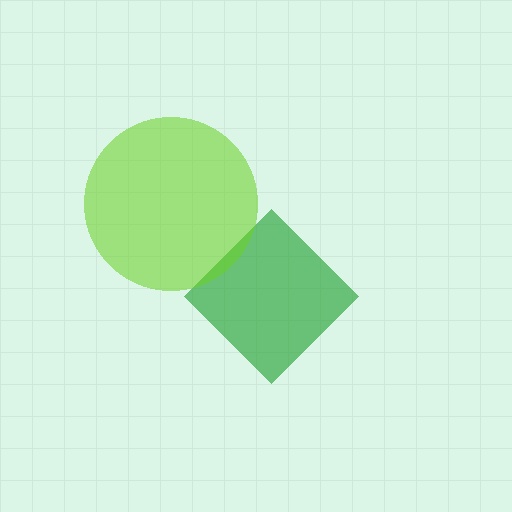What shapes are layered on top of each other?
The layered shapes are: a green diamond, a lime circle.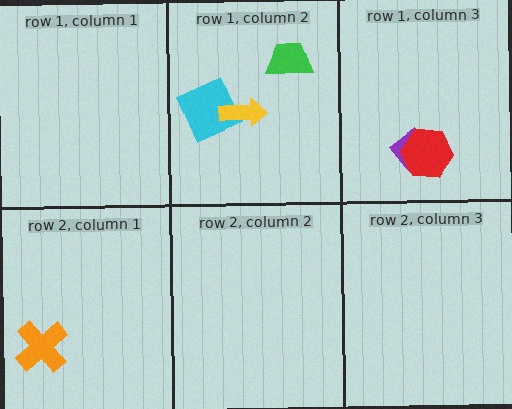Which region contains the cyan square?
The row 1, column 2 region.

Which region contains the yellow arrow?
The row 1, column 2 region.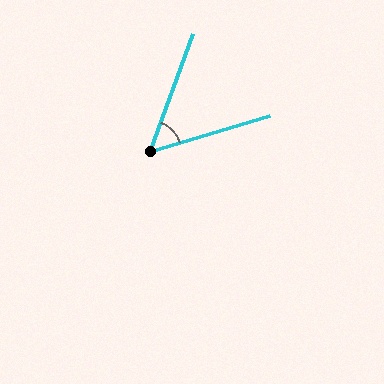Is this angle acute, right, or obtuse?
It is acute.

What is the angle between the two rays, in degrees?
Approximately 53 degrees.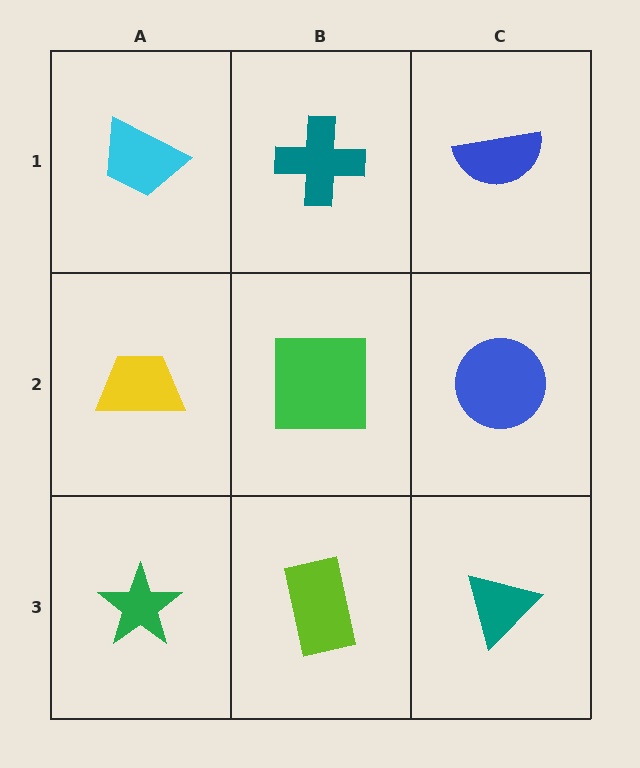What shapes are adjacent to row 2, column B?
A teal cross (row 1, column B), a lime rectangle (row 3, column B), a yellow trapezoid (row 2, column A), a blue circle (row 2, column C).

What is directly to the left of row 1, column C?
A teal cross.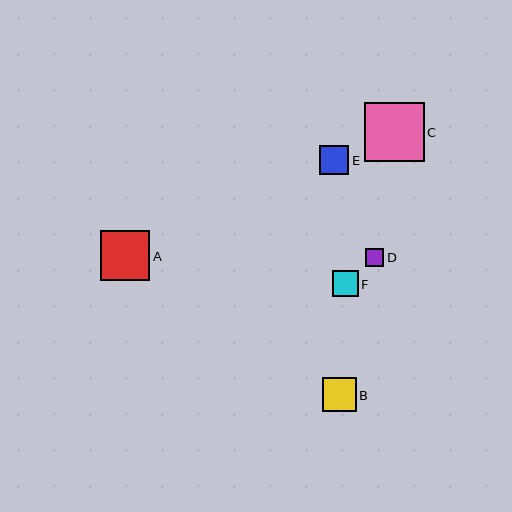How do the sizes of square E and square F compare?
Square E and square F are approximately the same size.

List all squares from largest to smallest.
From largest to smallest: C, A, B, E, F, D.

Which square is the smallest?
Square D is the smallest with a size of approximately 18 pixels.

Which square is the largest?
Square C is the largest with a size of approximately 59 pixels.